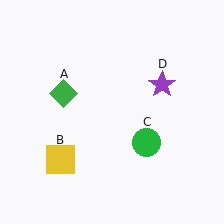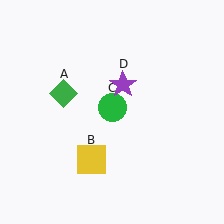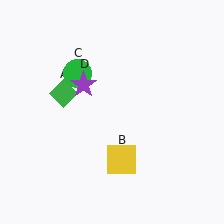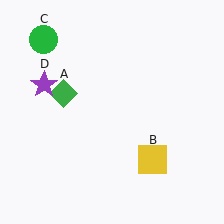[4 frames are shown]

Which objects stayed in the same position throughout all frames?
Green diamond (object A) remained stationary.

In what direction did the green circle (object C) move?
The green circle (object C) moved up and to the left.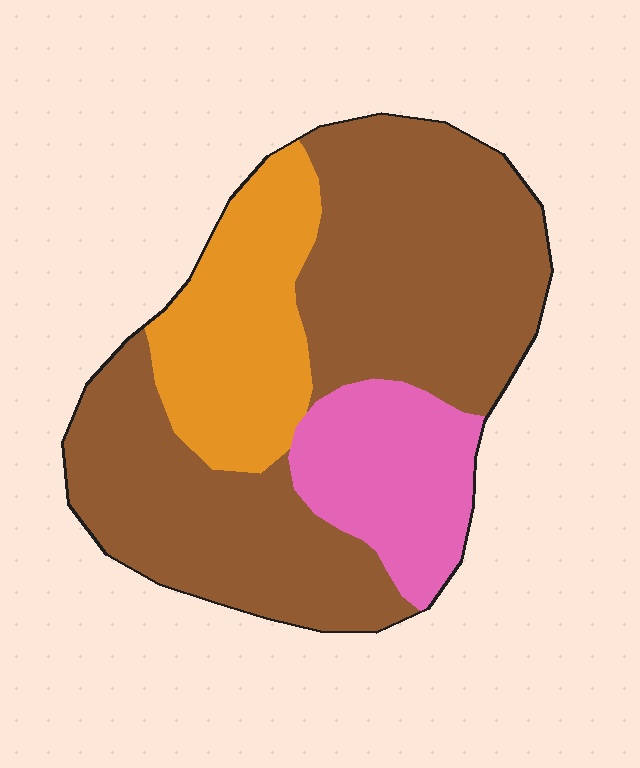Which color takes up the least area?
Pink, at roughly 15%.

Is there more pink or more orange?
Orange.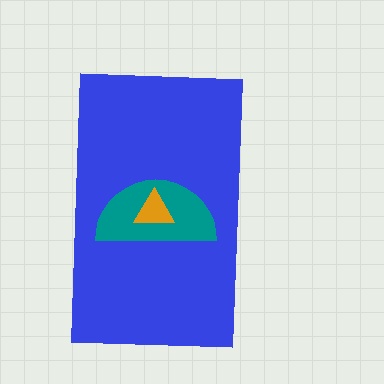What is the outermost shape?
The blue rectangle.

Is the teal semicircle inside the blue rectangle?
Yes.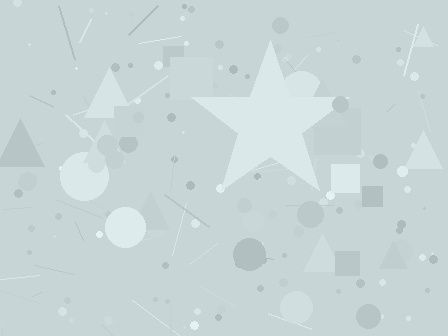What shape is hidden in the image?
A star is hidden in the image.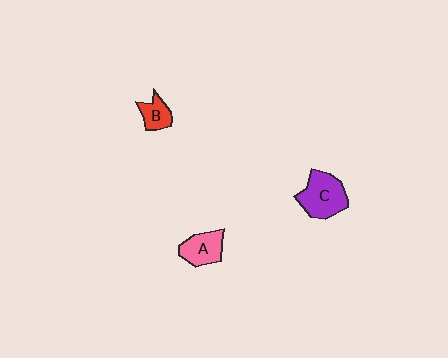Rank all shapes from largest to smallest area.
From largest to smallest: C (purple), A (pink), B (red).